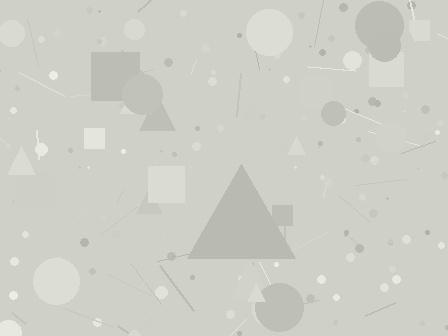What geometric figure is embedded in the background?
A triangle is embedded in the background.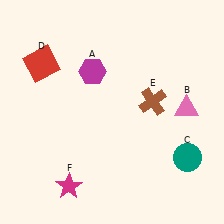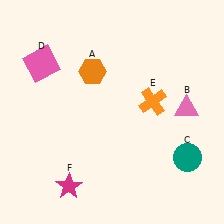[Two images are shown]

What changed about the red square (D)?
In Image 1, D is red. In Image 2, it changed to pink.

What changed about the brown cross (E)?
In Image 1, E is brown. In Image 2, it changed to orange.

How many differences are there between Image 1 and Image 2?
There are 3 differences between the two images.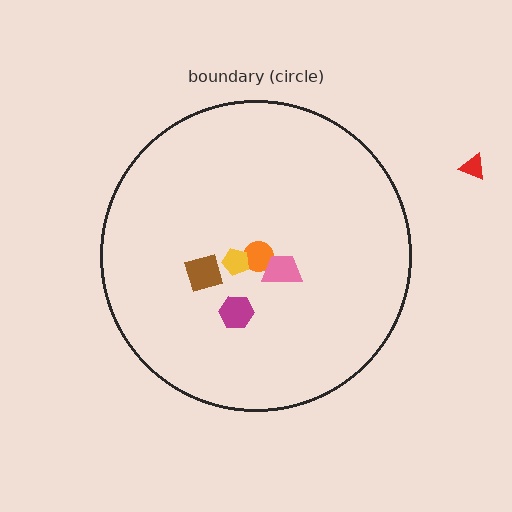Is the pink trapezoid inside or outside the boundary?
Inside.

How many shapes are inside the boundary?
5 inside, 1 outside.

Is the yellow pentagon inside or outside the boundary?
Inside.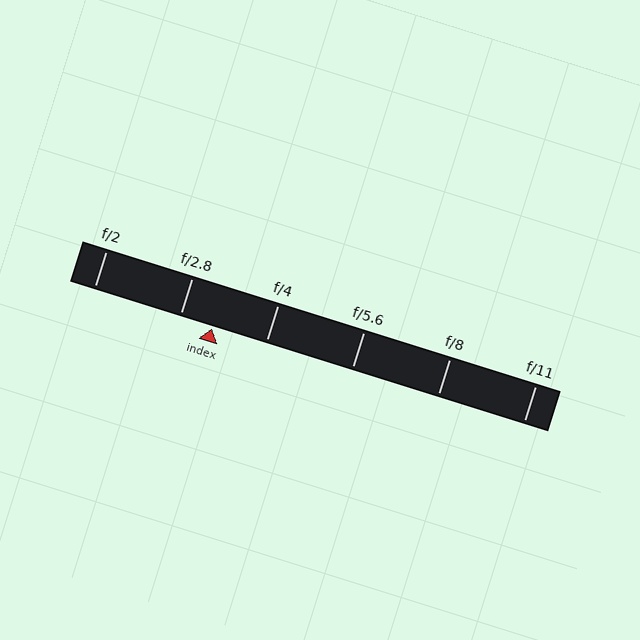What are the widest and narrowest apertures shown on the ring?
The widest aperture shown is f/2 and the narrowest is f/11.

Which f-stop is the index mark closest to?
The index mark is closest to f/2.8.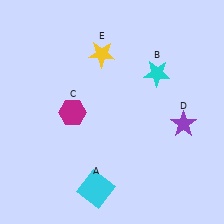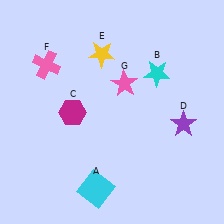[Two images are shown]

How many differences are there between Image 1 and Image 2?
There are 2 differences between the two images.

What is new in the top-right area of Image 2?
A pink star (G) was added in the top-right area of Image 2.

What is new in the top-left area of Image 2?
A pink cross (F) was added in the top-left area of Image 2.